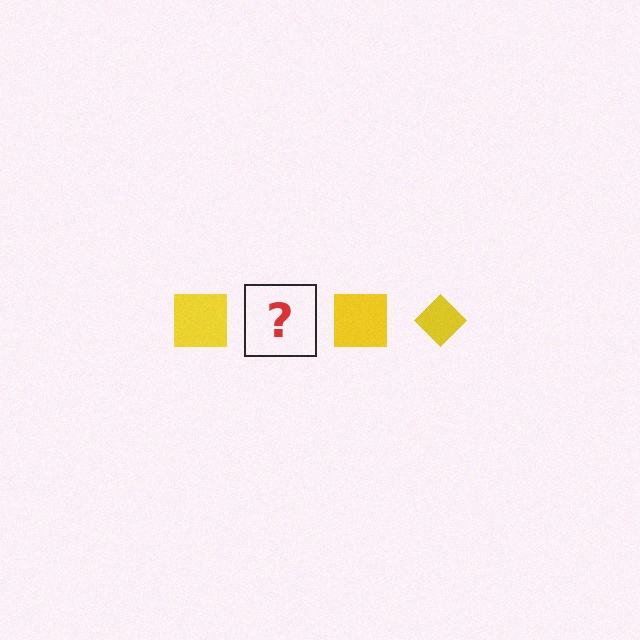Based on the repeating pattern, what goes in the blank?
The blank should be a yellow diamond.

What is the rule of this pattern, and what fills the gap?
The rule is that the pattern cycles through square, diamond shapes in yellow. The gap should be filled with a yellow diamond.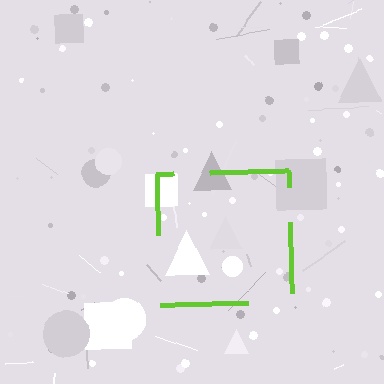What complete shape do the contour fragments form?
The contour fragments form a square.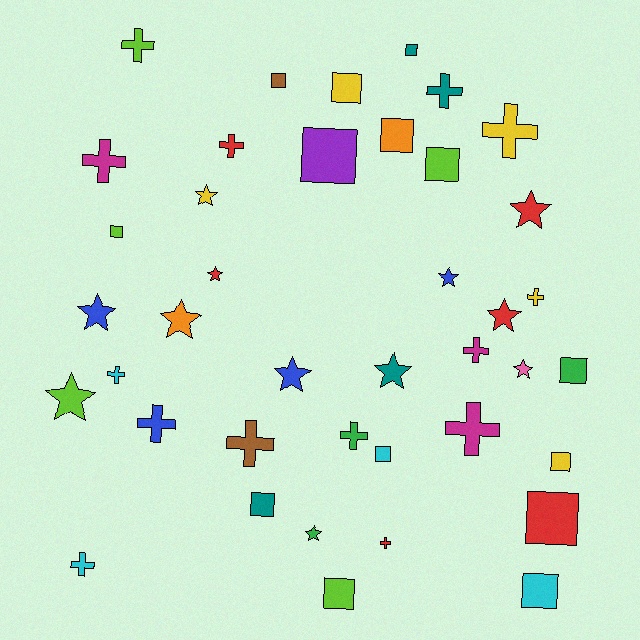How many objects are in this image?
There are 40 objects.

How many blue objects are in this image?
There are 4 blue objects.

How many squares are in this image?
There are 14 squares.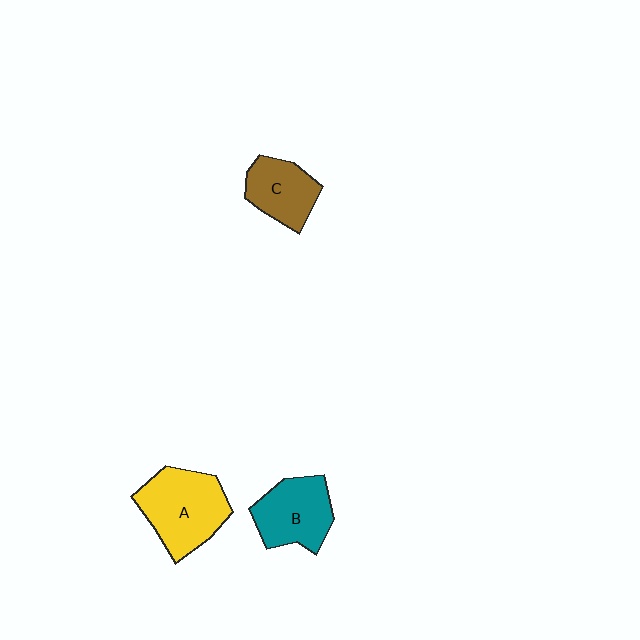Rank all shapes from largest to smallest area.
From largest to smallest: A (yellow), B (teal), C (brown).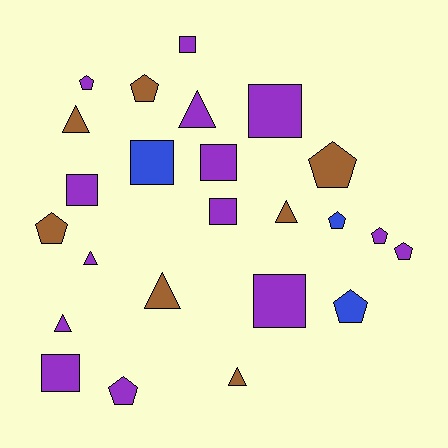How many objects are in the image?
There are 24 objects.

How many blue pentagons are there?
There are 2 blue pentagons.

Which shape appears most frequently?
Pentagon, with 9 objects.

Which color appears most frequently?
Purple, with 14 objects.